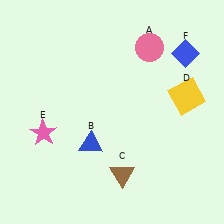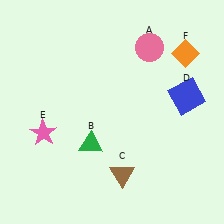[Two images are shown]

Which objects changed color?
B changed from blue to green. D changed from yellow to blue. F changed from blue to orange.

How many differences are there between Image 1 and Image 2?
There are 3 differences between the two images.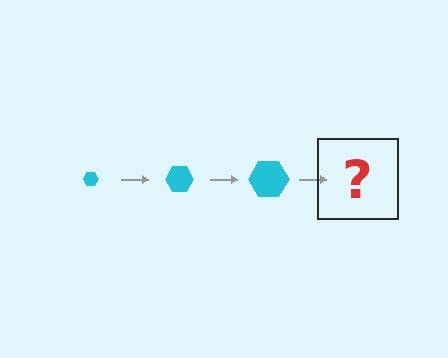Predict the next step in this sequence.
The next step is a cyan hexagon, larger than the previous one.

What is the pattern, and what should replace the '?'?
The pattern is that the hexagon gets progressively larger each step. The '?' should be a cyan hexagon, larger than the previous one.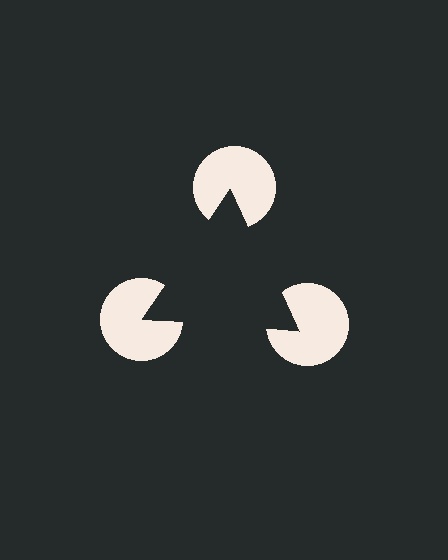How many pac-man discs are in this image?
There are 3 — one at each vertex of the illusory triangle.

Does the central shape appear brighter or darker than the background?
It typically appears slightly darker than the background, even though no actual brightness change is drawn.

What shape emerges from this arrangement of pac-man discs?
An illusory triangle — its edges are inferred from the aligned wedge cuts in the pac-man discs, not physically drawn.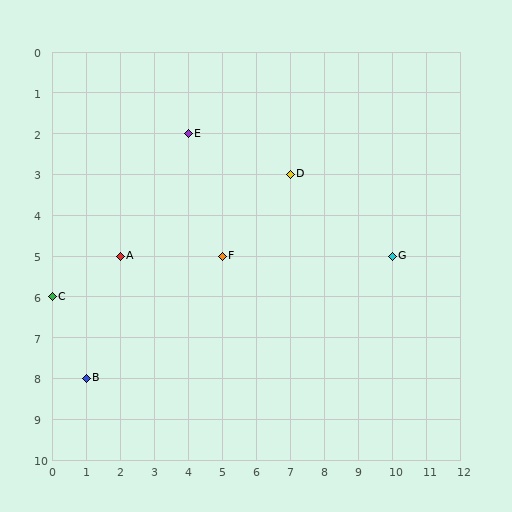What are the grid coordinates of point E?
Point E is at grid coordinates (4, 2).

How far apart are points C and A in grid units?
Points C and A are 2 columns and 1 row apart (about 2.2 grid units diagonally).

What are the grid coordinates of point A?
Point A is at grid coordinates (2, 5).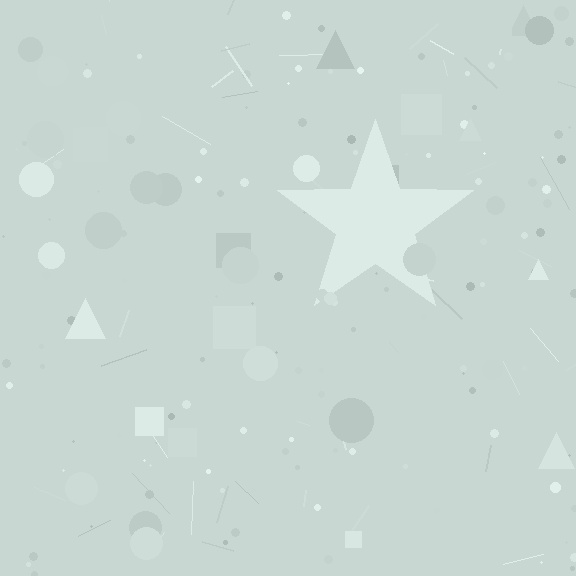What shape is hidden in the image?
A star is hidden in the image.